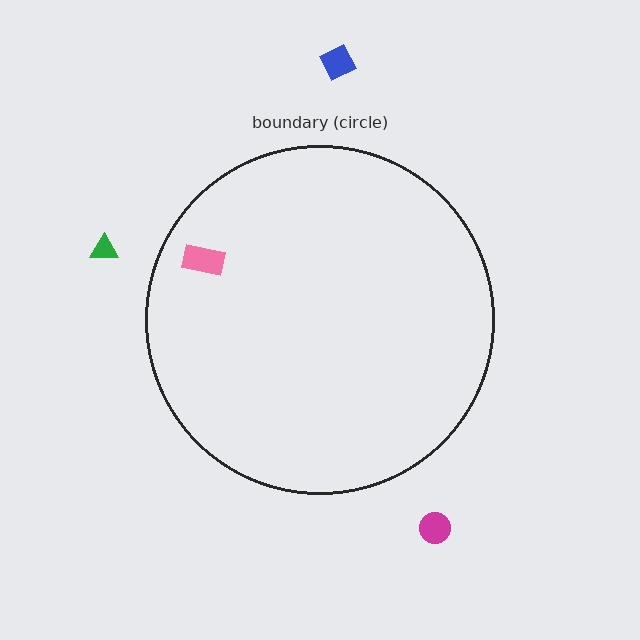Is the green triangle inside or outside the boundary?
Outside.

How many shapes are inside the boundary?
1 inside, 3 outside.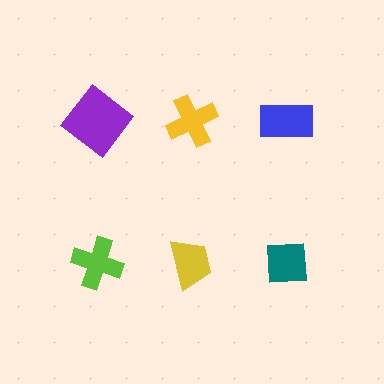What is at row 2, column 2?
A yellow trapezoid.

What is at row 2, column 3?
A teal square.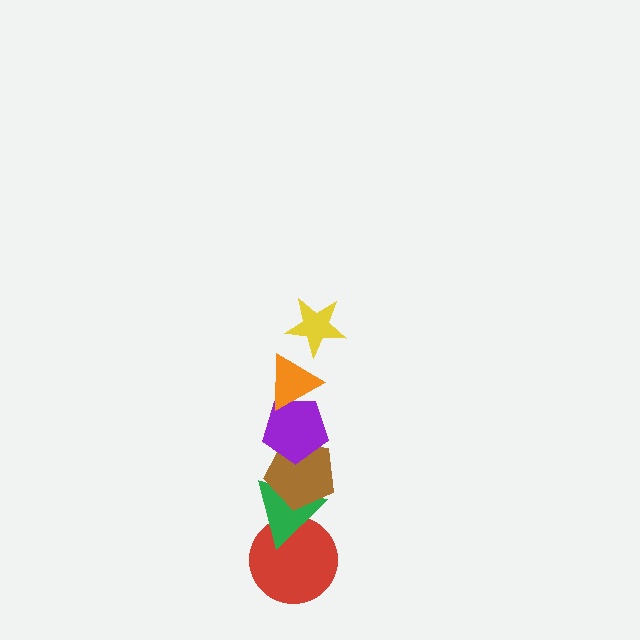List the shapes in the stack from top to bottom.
From top to bottom: the yellow star, the orange triangle, the purple pentagon, the brown pentagon, the green triangle, the red circle.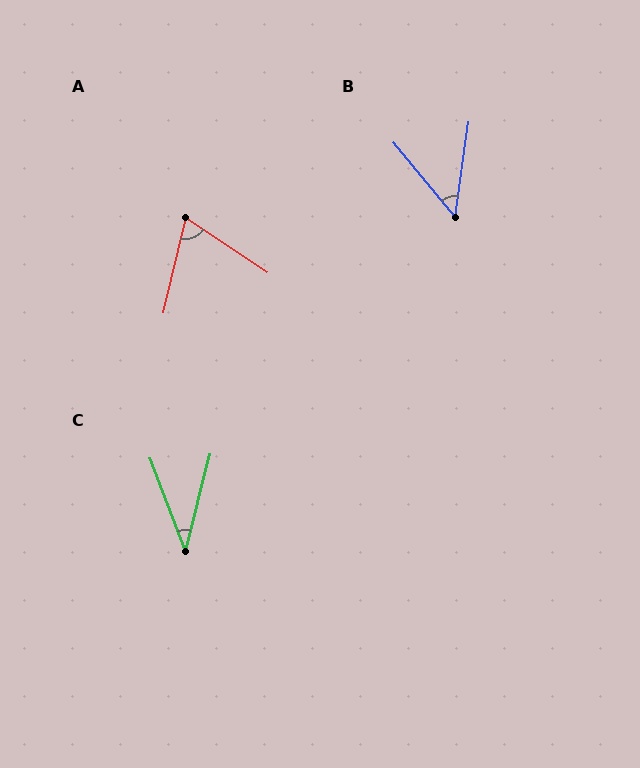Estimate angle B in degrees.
Approximately 47 degrees.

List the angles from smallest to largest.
C (35°), B (47°), A (69°).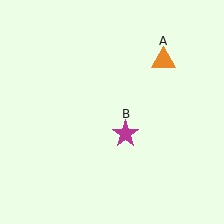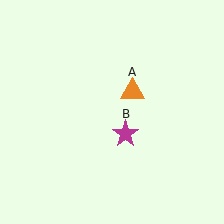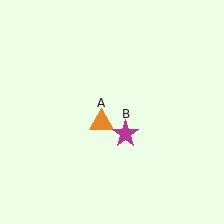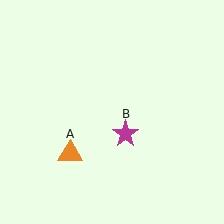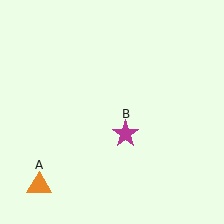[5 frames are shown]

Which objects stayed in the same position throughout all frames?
Magenta star (object B) remained stationary.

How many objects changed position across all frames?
1 object changed position: orange triangle (object A).